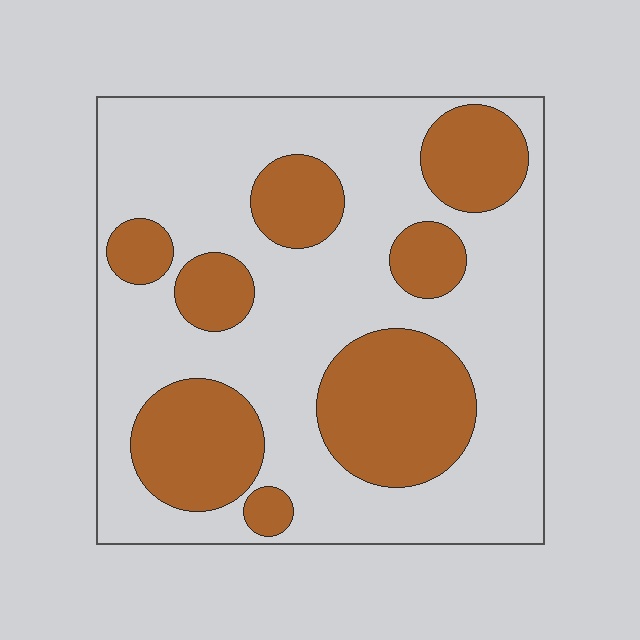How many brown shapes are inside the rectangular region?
8.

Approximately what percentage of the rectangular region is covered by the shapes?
Approximately 35%.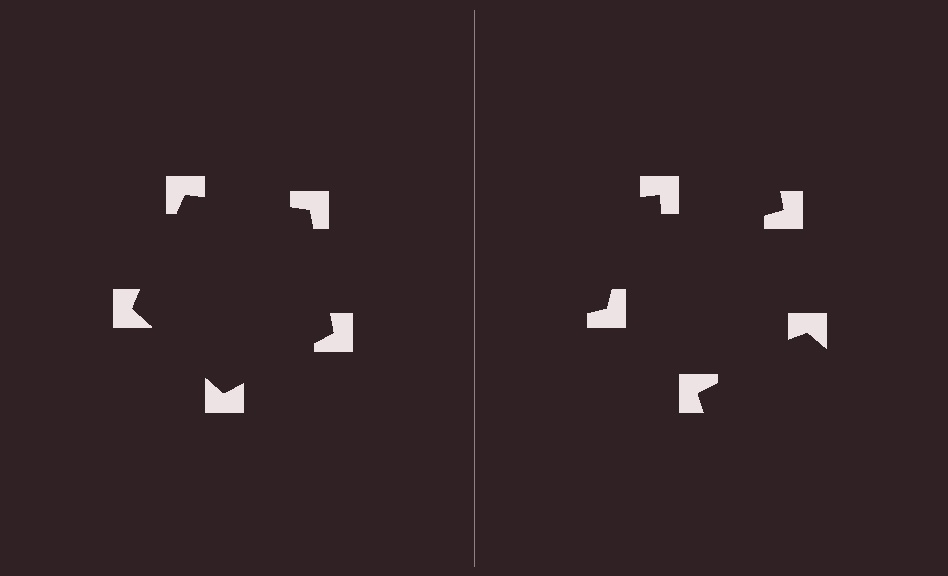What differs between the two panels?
The notched squares are positioned identically on both sides; only the wedge orientations differ. On the left they align to a pentagon; on the right they are misaligned.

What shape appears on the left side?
An illusory pentagon.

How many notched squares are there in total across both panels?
10 — 5 on each side.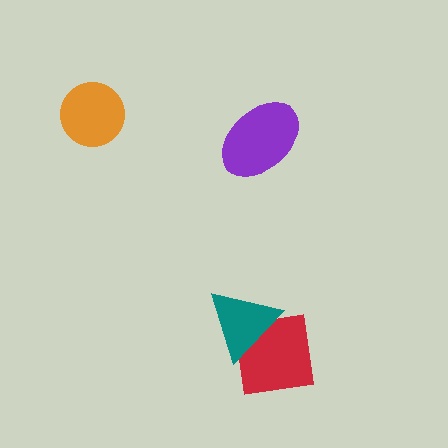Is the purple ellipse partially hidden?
No, no other shape covers it.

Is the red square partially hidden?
Yes, it is partially covered by another shape.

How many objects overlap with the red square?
1 object overlaps with the red square.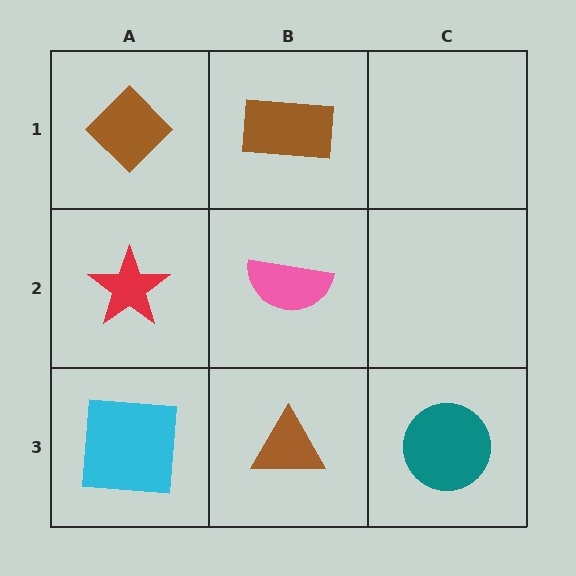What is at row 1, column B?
A brown rectangle.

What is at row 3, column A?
A cyan square.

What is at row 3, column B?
A brown triangle.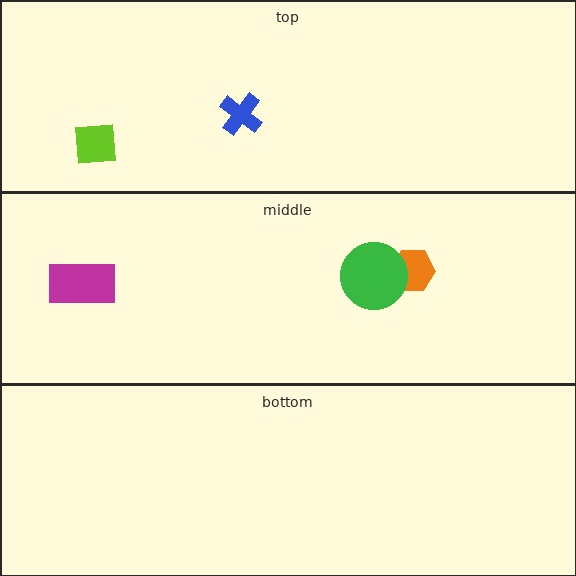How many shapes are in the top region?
2.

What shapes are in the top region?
The blue cross, the lime square.